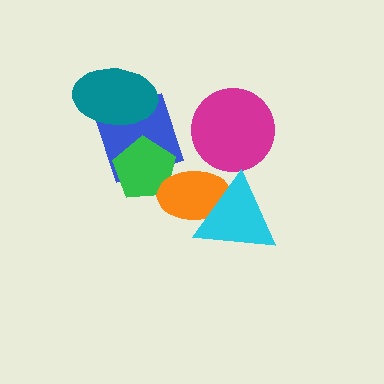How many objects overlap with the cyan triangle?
1 object overlaps with the cyan triangle.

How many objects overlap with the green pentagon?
2 objects overlap with the green pentagon.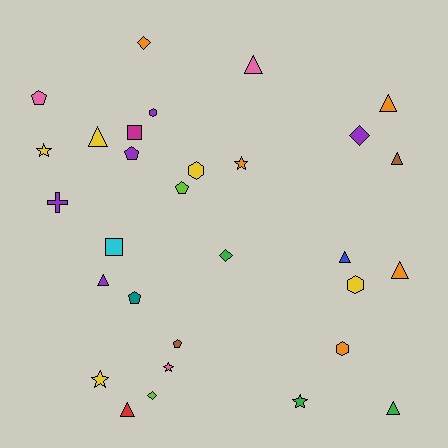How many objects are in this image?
There are 30 objects.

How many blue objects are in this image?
There is 1 blue object.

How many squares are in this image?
There are 2 squares.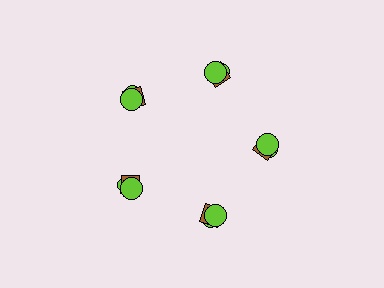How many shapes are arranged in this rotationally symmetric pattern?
There are 15 shapes, arranged in 5 groups of 3.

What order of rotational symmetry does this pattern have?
This pattern has 5-fold rotational symmetry.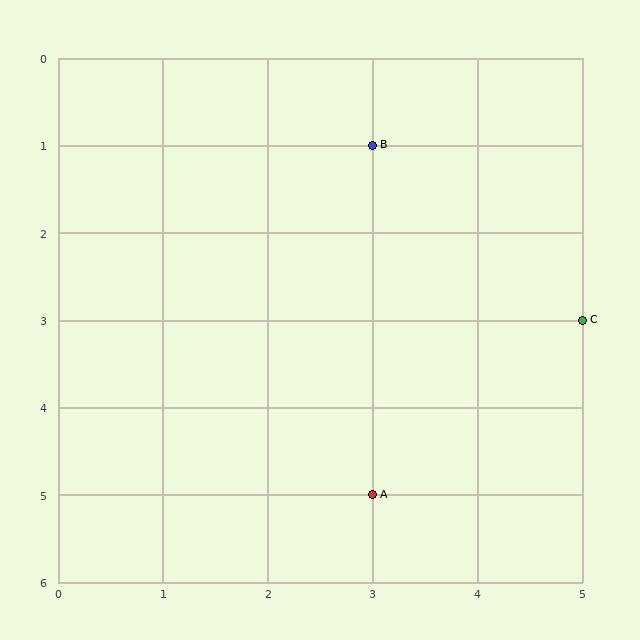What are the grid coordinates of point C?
Point C is at grid coordinates (5, 3).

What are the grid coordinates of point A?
Point A is at grid coordinates (3, 5).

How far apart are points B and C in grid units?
Points B and C are 2 columns and 2 rows apart (about 2.8 grid units diagonally).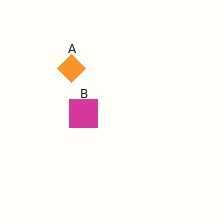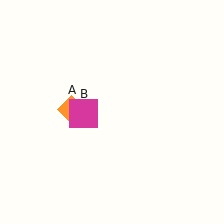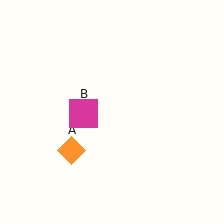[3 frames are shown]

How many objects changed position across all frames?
1 object changed position: orange diamond (object A).